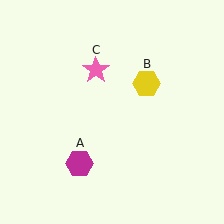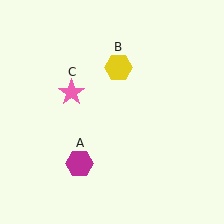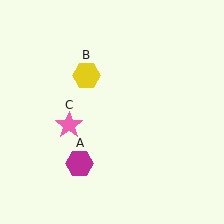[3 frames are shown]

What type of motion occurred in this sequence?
The yellow hexagon (object B), pink star (object C) rotated counterclockwise around the center of the scene.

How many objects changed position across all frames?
2 objects changed position: yellow hexagon (object B), pink star (object C).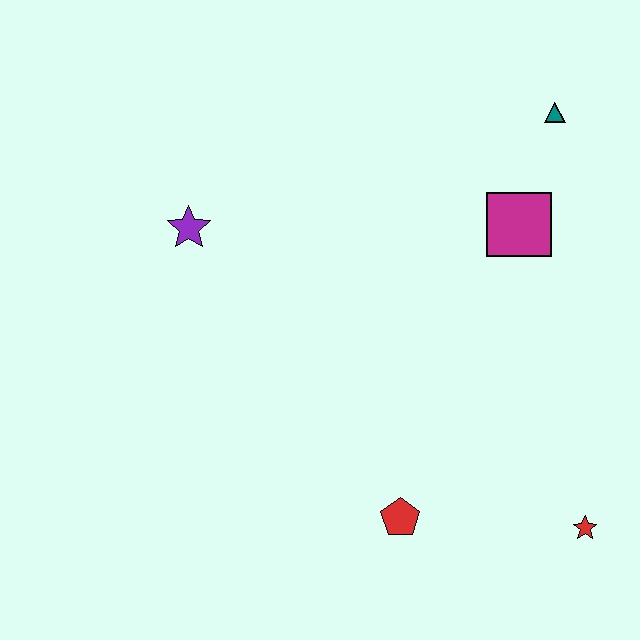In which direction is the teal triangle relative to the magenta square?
The teal triangle is above the magenta square.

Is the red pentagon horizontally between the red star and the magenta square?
No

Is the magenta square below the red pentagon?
No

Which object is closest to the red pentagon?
The red star is closest to the red pentagon.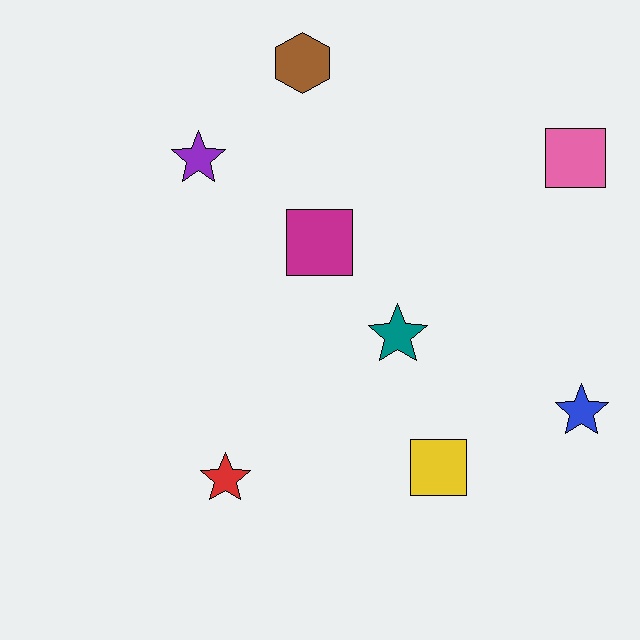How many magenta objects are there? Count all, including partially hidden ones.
There is 1 magenta object.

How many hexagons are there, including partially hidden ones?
There is 1 hexagon.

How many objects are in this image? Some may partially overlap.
There are 8 objects.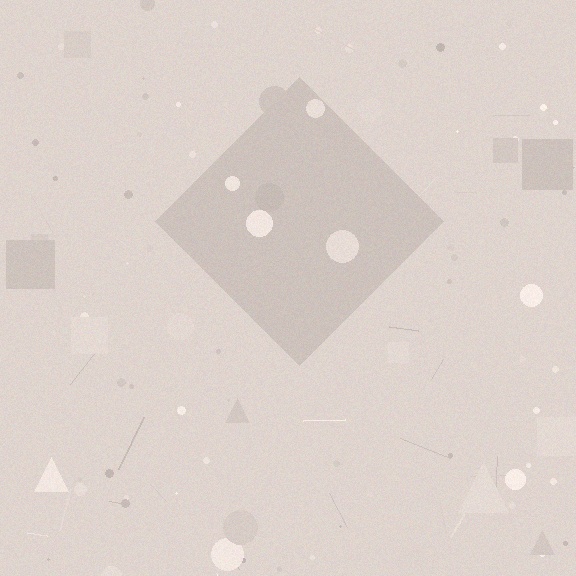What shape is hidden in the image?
A diamond is hidden in the image.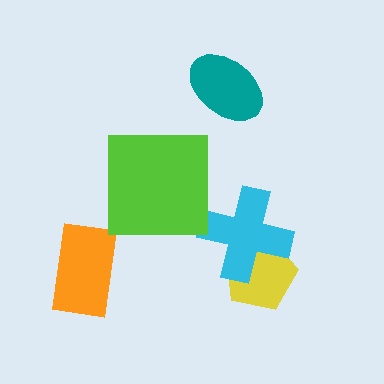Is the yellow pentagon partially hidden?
Yes, it is partially covered by another shape.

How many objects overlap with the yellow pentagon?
1 object overlaps with the yellow pentagon.